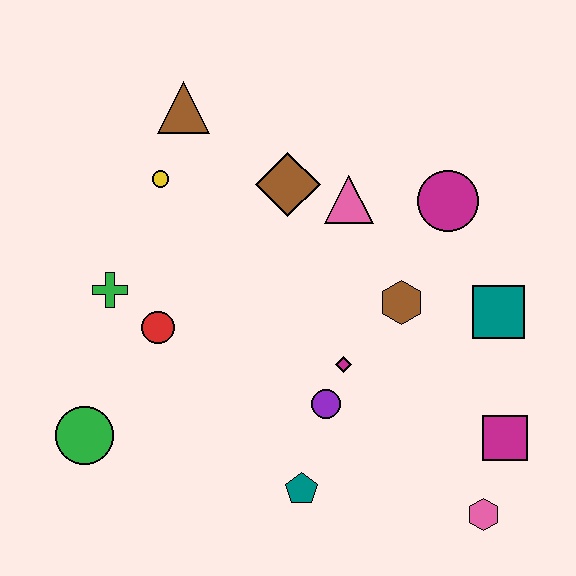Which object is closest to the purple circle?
The magenta diamond is closest to the purple circle.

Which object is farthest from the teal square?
The green circle is farthest from the teal square.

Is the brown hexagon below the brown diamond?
Yes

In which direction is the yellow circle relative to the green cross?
The yellow circle is above the green cross.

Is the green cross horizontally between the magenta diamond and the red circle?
No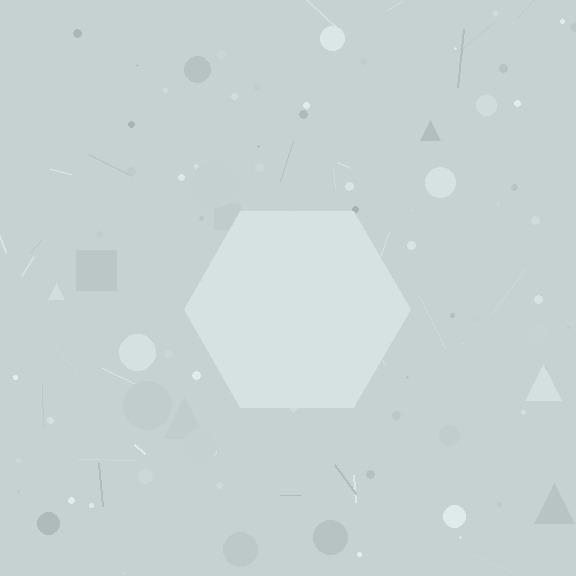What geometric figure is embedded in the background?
A hexagon is embedded in the background.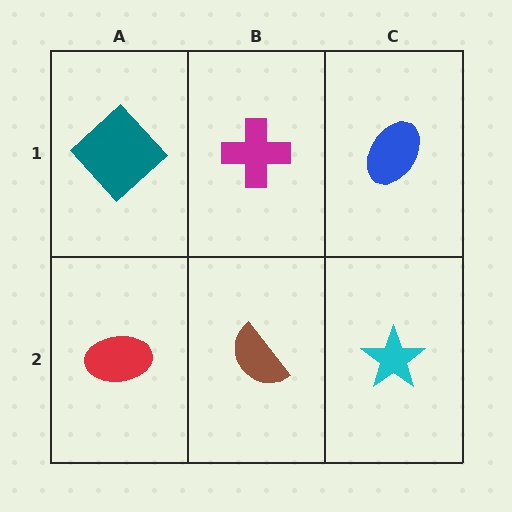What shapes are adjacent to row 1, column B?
A brown semicircle (row 2, column B), a teal diamond (row 1, column A), a blue ellipse (row 1, column C).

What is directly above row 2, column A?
A teal diamond.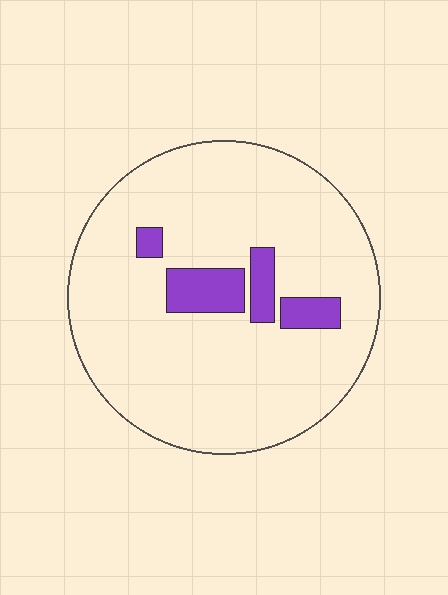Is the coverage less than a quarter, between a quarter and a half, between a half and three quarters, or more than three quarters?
Less than a quarter.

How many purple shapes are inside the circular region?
4.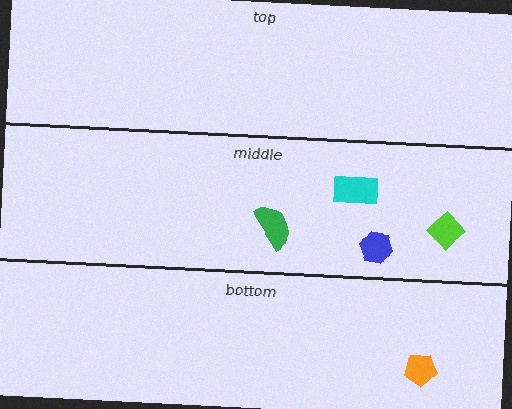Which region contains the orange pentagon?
The bottom region.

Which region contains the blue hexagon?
The middle region.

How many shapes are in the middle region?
4.